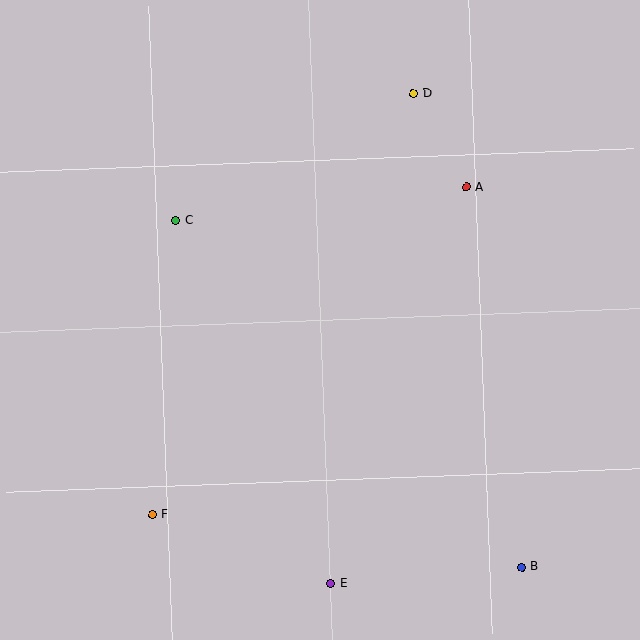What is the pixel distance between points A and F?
The distance between A and F is 454 pixels.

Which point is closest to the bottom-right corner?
Point B is closest to the bottom-right corner.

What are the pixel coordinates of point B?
Point B is at (521, 567).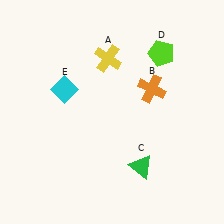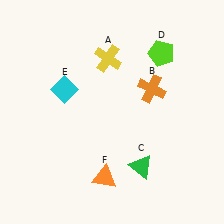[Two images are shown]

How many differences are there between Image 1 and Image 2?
There is 1 difference between the two images.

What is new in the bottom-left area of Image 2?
An orange triangle (F) was added in the bottom-left area of Image 2.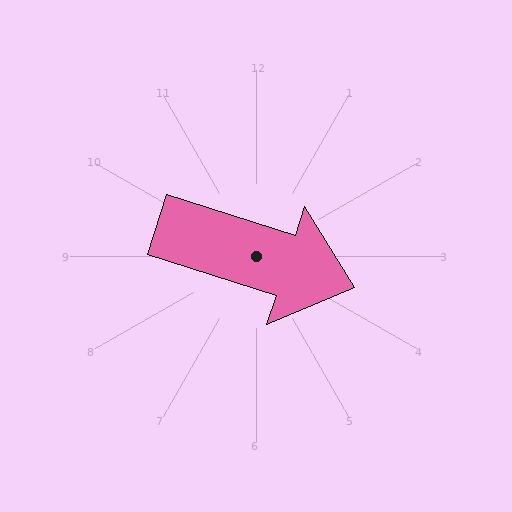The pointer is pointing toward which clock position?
Roughly 4 o'clock.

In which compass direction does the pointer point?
East.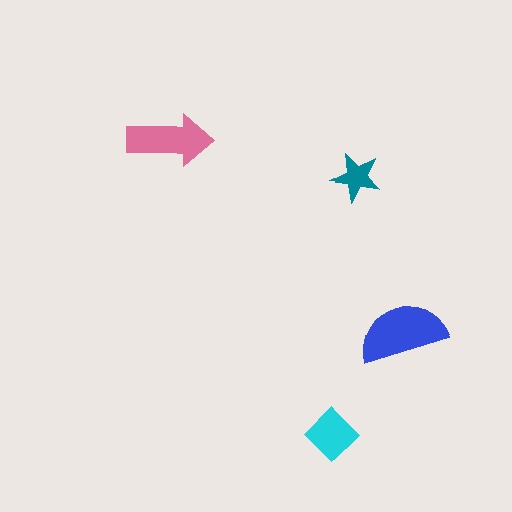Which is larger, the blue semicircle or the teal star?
The blue semicircle.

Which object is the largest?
The blue semicircle.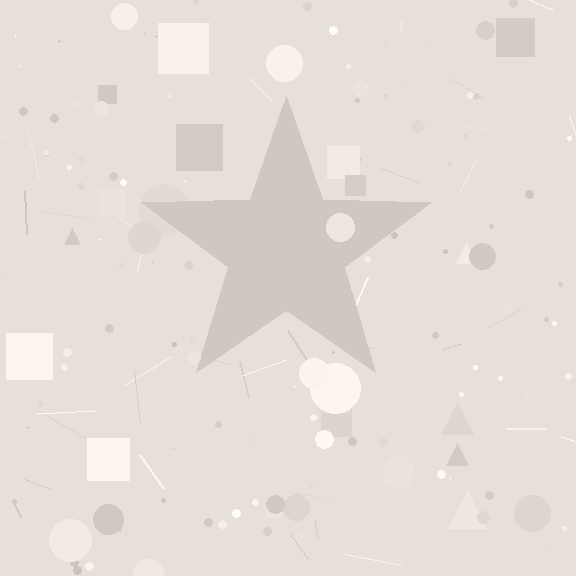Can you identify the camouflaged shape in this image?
The camouflaged shape is a star.